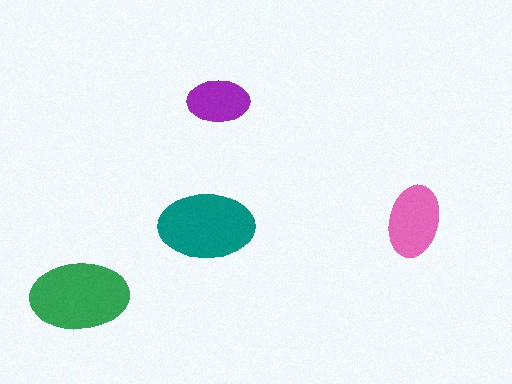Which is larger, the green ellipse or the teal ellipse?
The green one.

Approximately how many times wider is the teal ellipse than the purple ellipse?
About 1.5 times wider.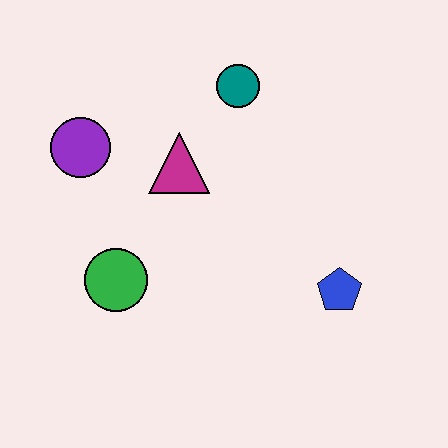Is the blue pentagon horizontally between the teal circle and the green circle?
No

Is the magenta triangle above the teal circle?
No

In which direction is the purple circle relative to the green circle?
The purple circle is above the green circle.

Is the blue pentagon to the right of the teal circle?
Yes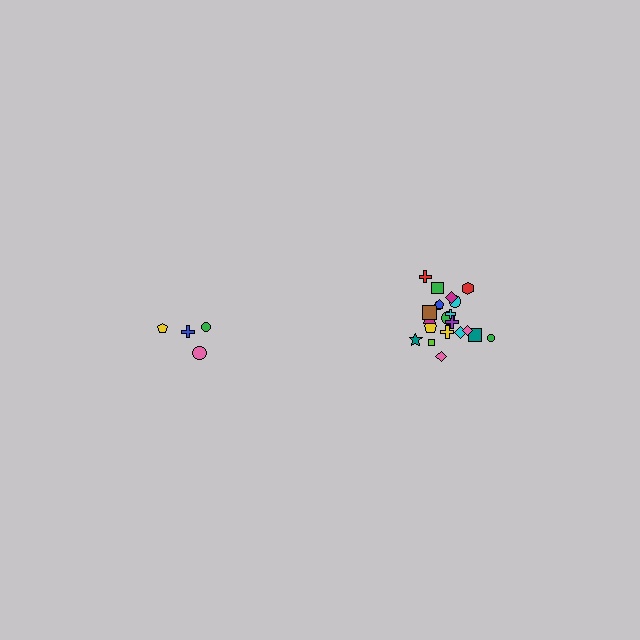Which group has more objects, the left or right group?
The right group.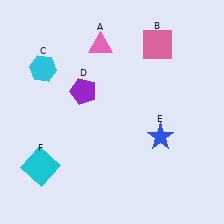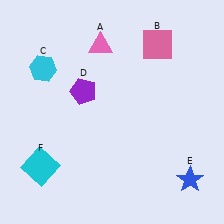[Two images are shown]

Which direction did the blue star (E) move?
The blue star (E) moved down.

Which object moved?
The blue star (E) moved down.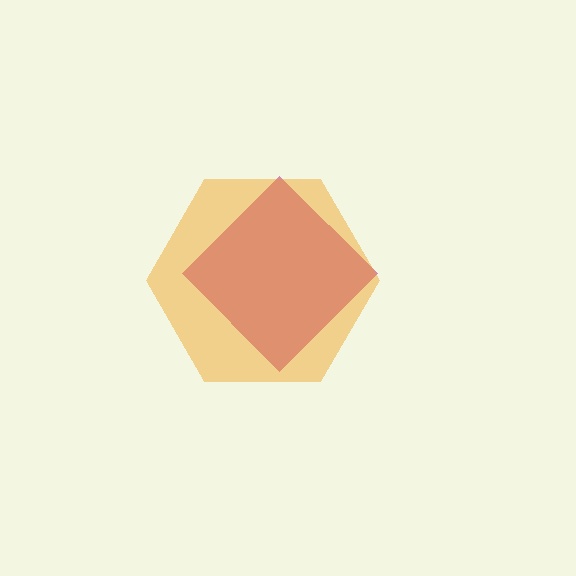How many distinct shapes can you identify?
There are 2 distinct shapes: a magenta diamond, an orange hexagon.